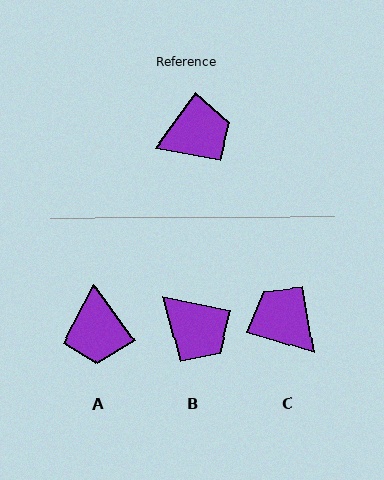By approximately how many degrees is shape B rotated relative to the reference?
Approximately 64 degrees clockwise.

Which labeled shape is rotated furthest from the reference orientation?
C, about 109 degrees away.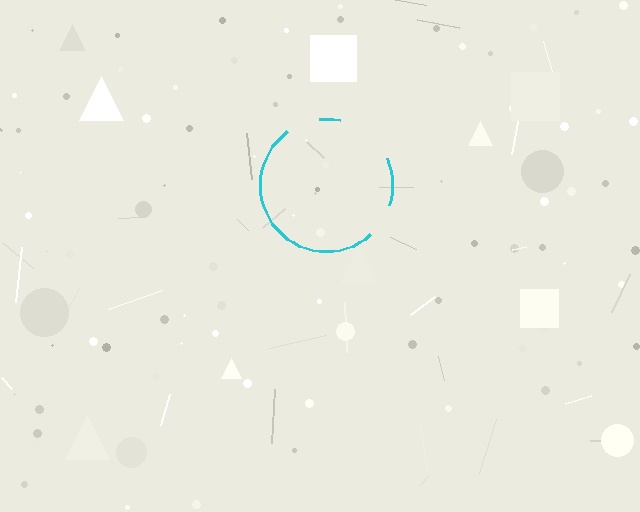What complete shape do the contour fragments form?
The contour fragments form a circle.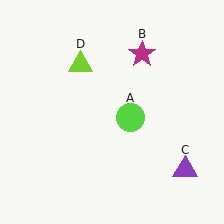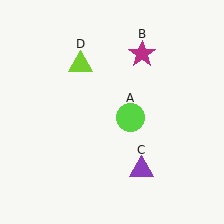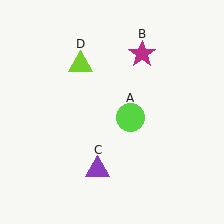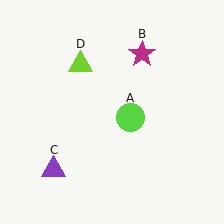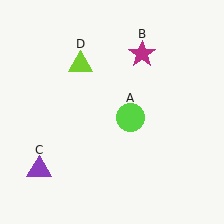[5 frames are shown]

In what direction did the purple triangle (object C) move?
The purple triangle (object C) moved left.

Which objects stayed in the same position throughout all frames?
Lime circle (object A) and magenta star (object B) and lime triangle (object D) remained stationary.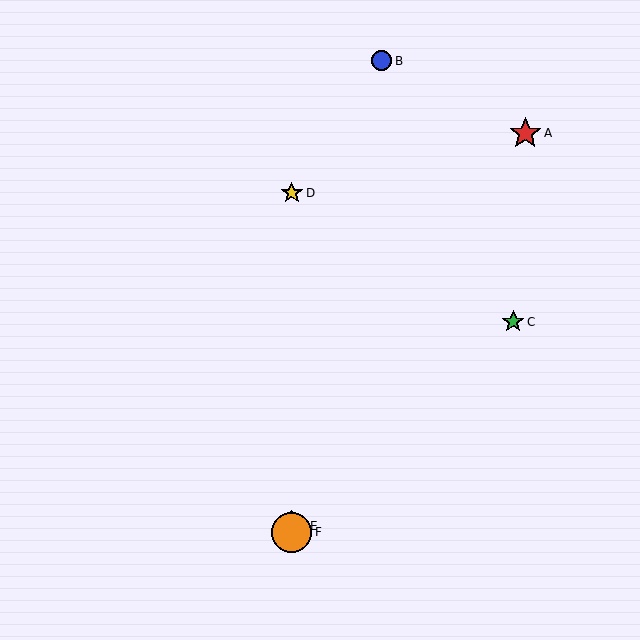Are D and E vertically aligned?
Yes, both are at x≈292.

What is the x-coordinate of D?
Object D is at x≈292.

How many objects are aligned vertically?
3 objects (D, E, F) are aligned vertically.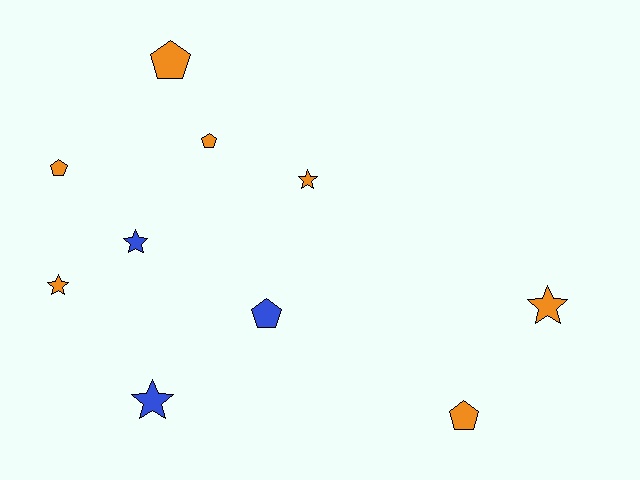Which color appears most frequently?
Orange, with 7 objects.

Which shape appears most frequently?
Star, with 5 objects.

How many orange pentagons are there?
There are 4 orange pentagons.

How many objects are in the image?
There are 10 objects.